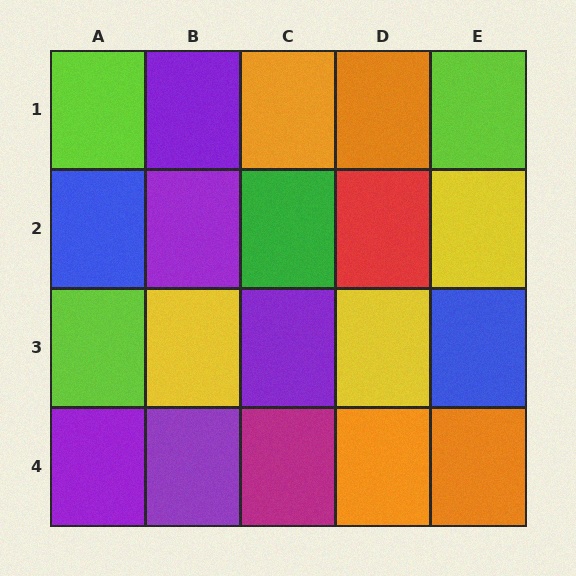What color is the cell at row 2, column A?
Blue.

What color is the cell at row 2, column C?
Green.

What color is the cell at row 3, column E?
Blue.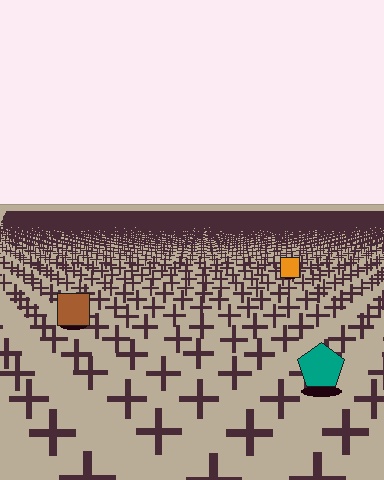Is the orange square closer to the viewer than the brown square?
No. The brown square is closer — you can tell from the texture gradient: the ground texture is coarser near it.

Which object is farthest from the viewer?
The orange square is farthest from the viewer. It appears smaller and the ground texture around it is denser.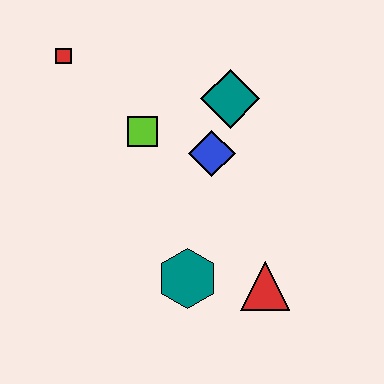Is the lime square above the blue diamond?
Yes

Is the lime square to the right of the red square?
Yes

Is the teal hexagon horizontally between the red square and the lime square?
No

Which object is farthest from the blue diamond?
The red square is farthest from the blue diamond.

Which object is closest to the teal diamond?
The blue diamond is closest to the teal diamond.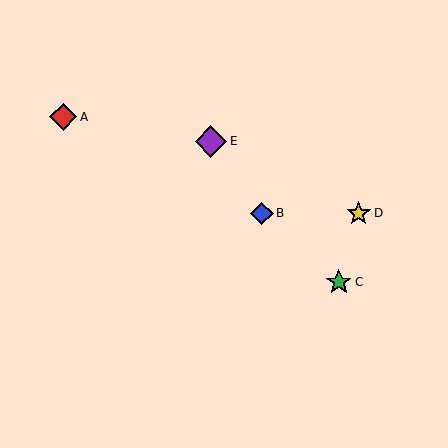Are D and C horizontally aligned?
No, D is at y≈213 and C is at y≈282.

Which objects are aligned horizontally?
Objects B, D are aligned horizontally.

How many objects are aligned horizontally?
2 objects (B, D) are aligned horizontally.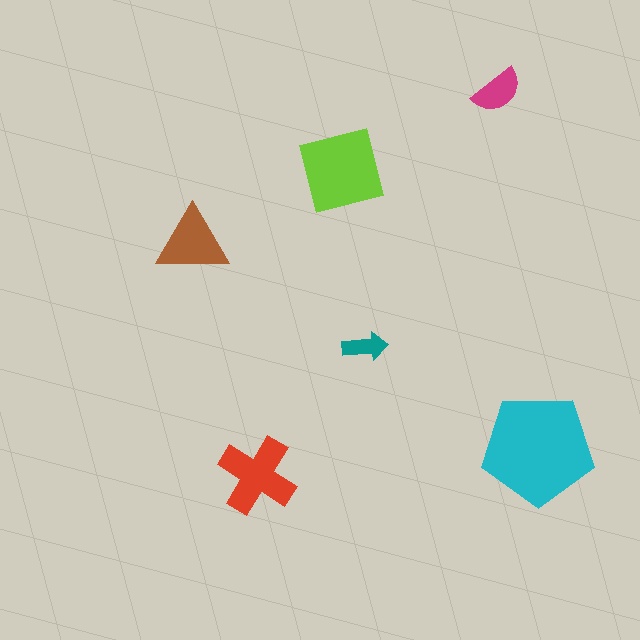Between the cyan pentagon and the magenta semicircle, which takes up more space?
The cyan pentagon.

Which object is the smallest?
The teal arrow.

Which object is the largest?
The cyan pentagon.